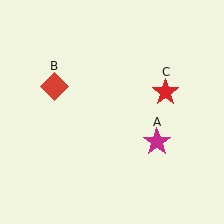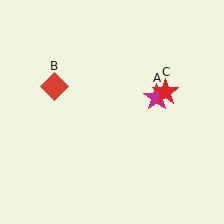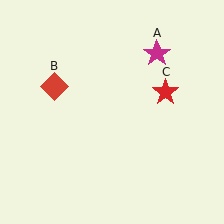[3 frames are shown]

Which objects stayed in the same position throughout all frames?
Red diamond (object B) and red star (object C) remained stationary.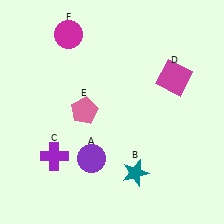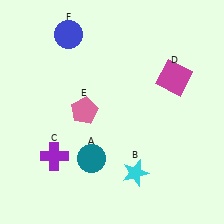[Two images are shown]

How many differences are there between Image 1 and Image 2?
There are 3 differences between the two images.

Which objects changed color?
A changed from purple to teal. B changed from teal to cyan. F changed from magenta to blue.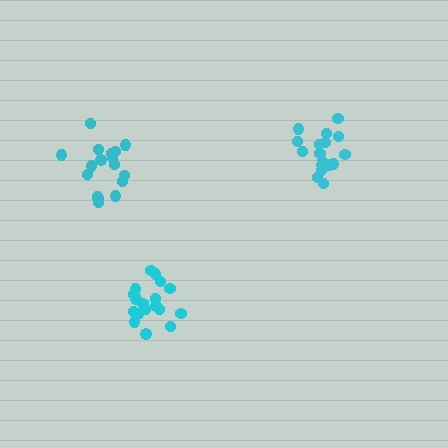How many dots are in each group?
Group 1: 17 dots, Group 2: 17 dots, Group 3: 18 dots (52 total).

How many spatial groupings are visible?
There are 3 spatial groupings.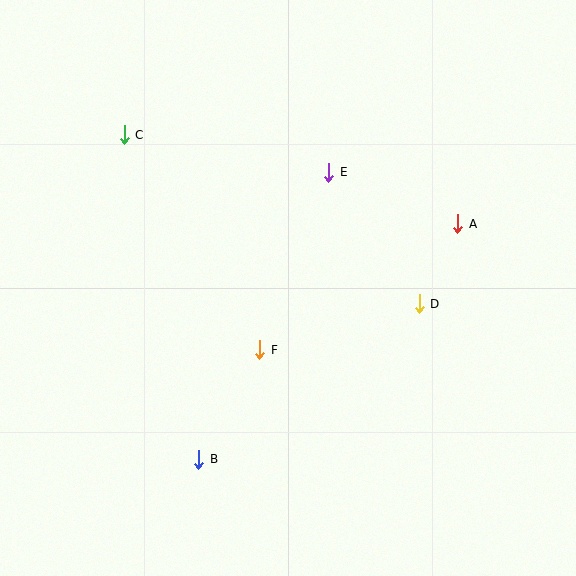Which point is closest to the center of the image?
Point F at (260, 350) is closest to the center.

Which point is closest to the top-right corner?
Point A is closest to the top-right corner.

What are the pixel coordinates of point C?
Point C is at (124, 135).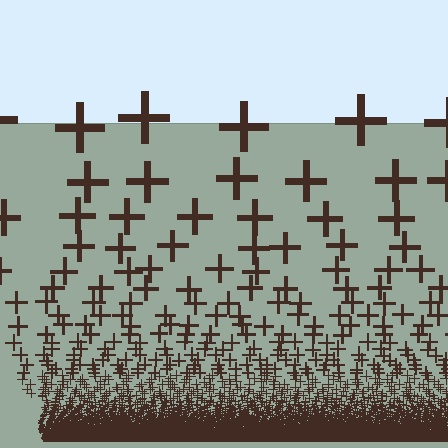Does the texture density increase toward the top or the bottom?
Density increases toward the bottom.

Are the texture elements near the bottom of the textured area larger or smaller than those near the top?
Smaller. The gradient is inverted — elements near the bottom are smaller and denser.